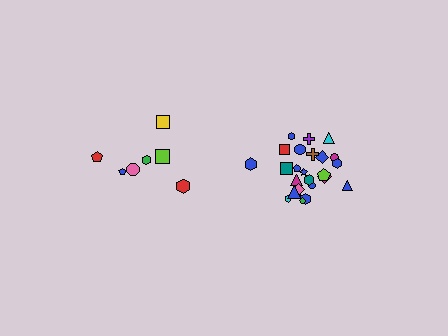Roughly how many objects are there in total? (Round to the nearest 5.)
Roughly 30 objects in total.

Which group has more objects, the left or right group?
The right group.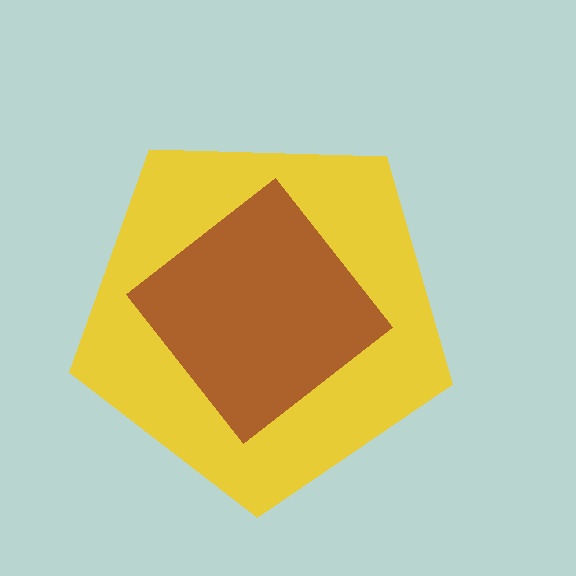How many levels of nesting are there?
2.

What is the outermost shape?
The yellow pentagon.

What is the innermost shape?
The brown diamond.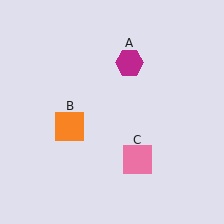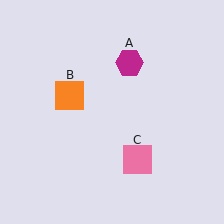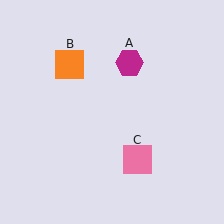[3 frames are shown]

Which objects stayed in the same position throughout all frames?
Magenta hexagon (object A) and pink square (object C) remained stationary.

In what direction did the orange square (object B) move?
The orange square (object B) moved up.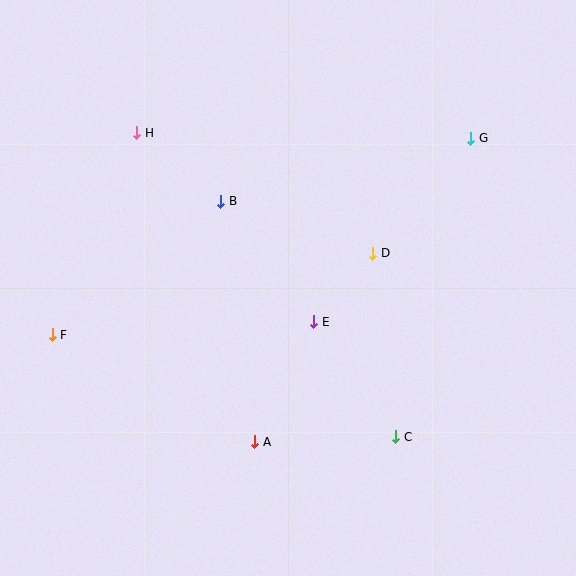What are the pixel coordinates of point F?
Point F is at (52, 335).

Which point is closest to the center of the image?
Point E at (314, 322) is closest to the center.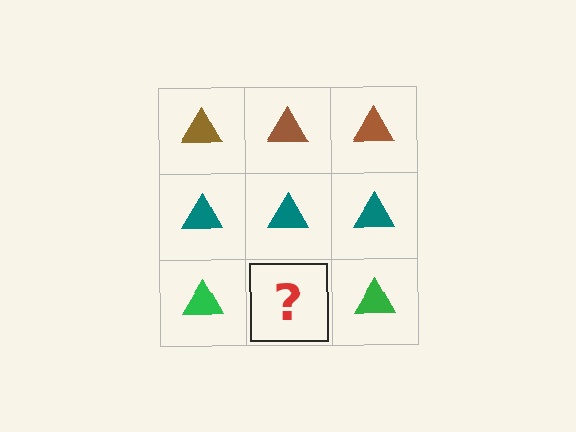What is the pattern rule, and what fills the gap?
The rule is that each row has a consistent color. The gap should be filled with a green triangle.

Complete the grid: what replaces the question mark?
The question mark should be replaced with a green triangle.